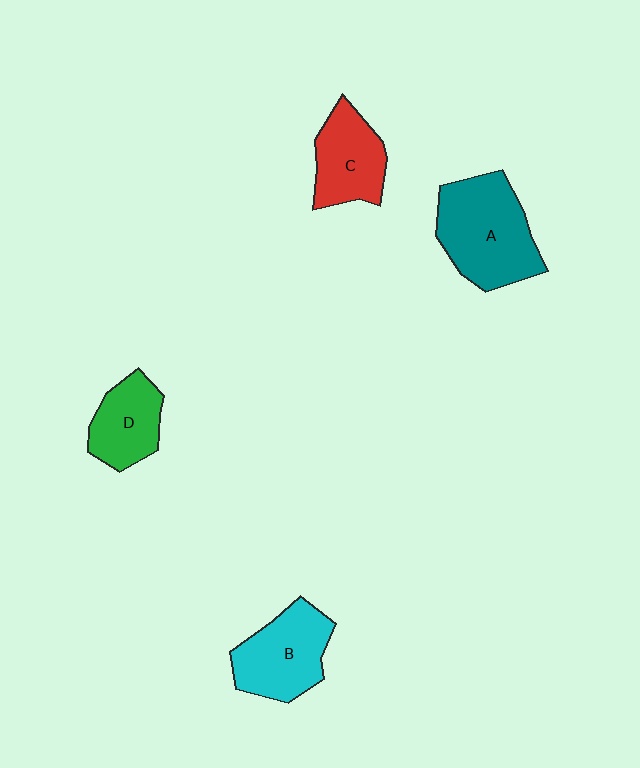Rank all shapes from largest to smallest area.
From largest to smallest: A (teal), B (cyan), C (red), D (green).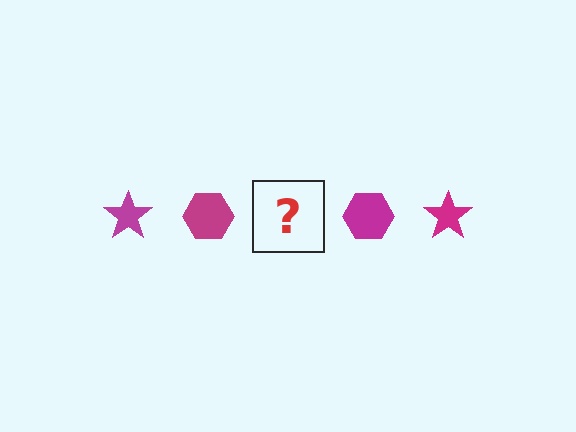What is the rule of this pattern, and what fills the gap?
The rule is that the pattern cycles through star, hexagon shapes in magenta. The gap should be filled with a magenta star.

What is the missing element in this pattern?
The missing element is a magenta star.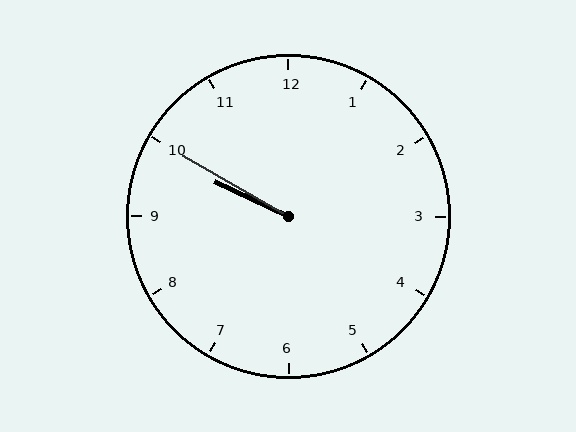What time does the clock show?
9:50.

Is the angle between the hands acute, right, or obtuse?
It is acute.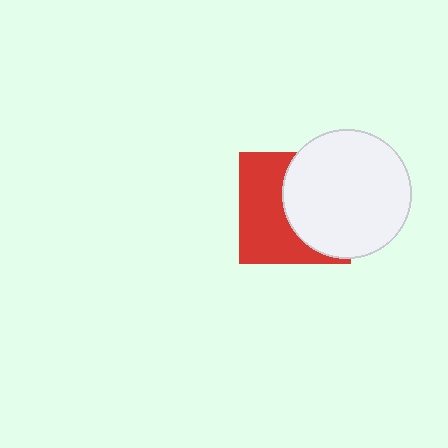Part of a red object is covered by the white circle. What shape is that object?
It is a square.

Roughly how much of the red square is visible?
About half of it is visible (roughly 49%).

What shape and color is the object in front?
The object in front is a white circle.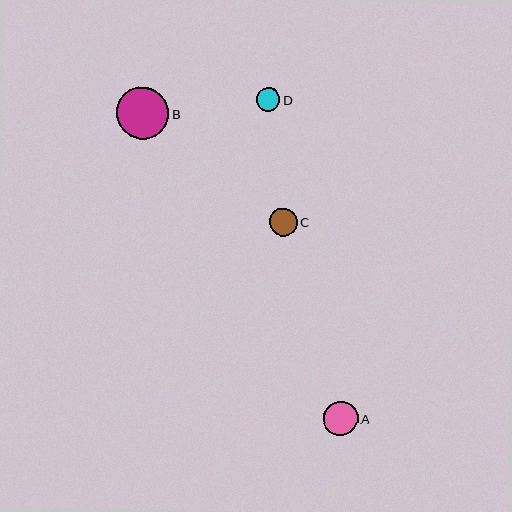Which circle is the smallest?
Circle D is the smallest with a size of approximately 23 pixels.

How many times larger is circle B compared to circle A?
Circle B is approximately 1.5 times the size of circle A.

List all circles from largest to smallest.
From largest to smallest: B, A, C, D.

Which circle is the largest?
Circle B is the largest with a size of approximately 53 pixels.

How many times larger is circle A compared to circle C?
Circle A is approximately 1.3 times the size of circle C.